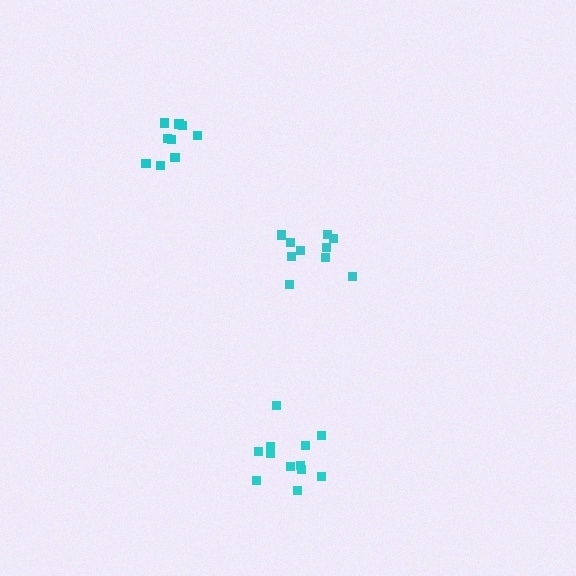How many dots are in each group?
Group 1: 10 dots, Group 2: 12 dots, Group 3: 9 dots (31 total).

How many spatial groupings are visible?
There are 3 spatial groupings.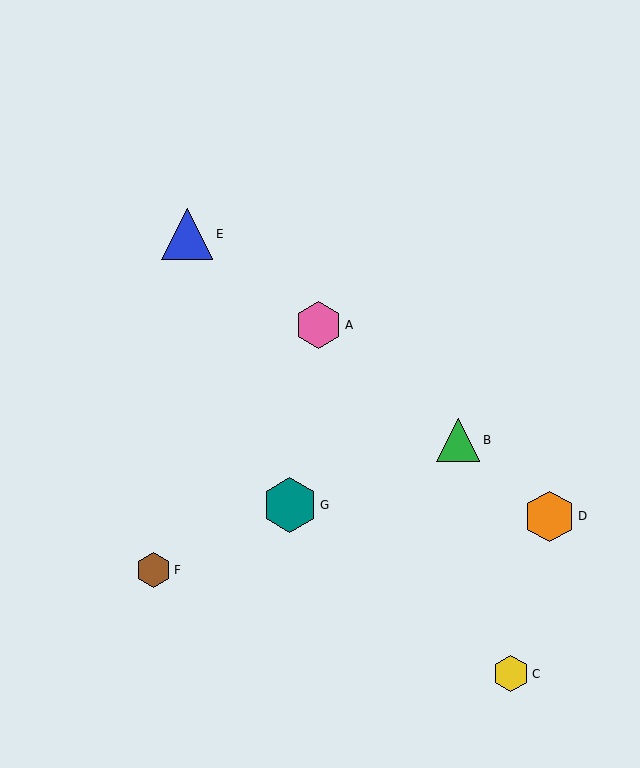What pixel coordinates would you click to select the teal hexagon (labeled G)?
Click at (290, 505) to select the teal hexagon G.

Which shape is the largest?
The teal hexagon (labeled G) is the largest.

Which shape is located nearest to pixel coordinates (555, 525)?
The orange hexagon (labeled D) at (549, 516) is nearest to that location.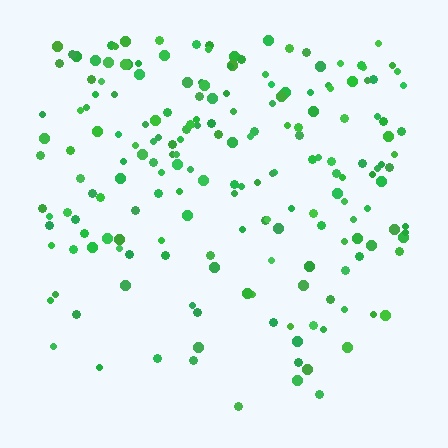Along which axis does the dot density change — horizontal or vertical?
Vertical.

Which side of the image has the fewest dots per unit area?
The bottom.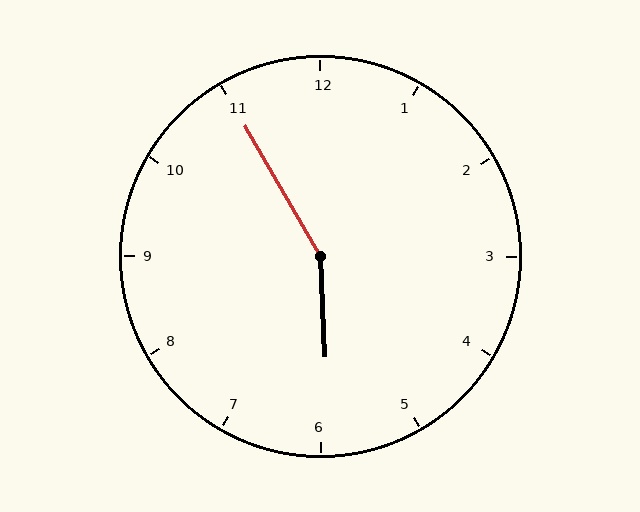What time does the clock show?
5:55.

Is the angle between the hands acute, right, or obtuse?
It is obtuse.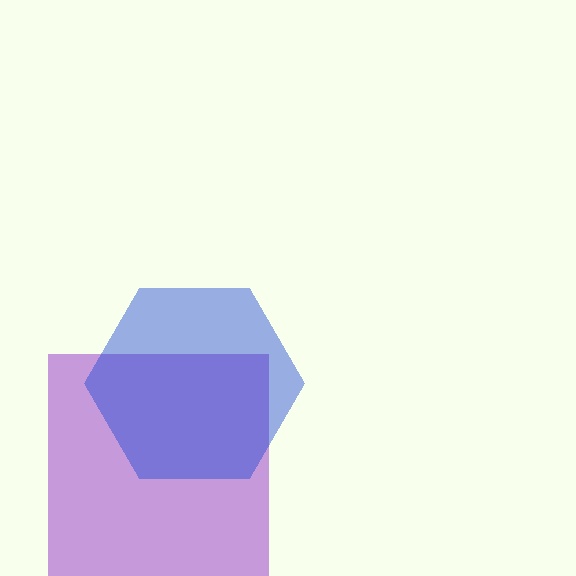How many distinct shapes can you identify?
There are 2 distinct shapes: a purple square, a blue hexagon.